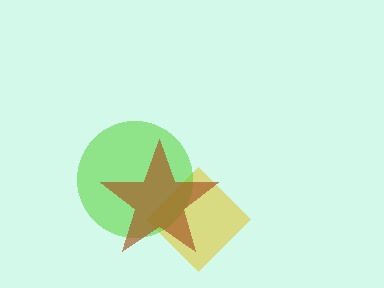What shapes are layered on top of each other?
The layered shapes are: a yellow diamond, a lime circle, a brown star.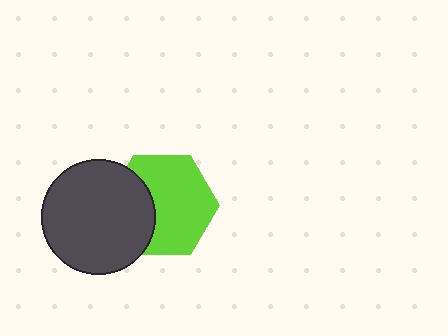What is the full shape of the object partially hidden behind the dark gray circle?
The partially hidden object is a lime hexagon.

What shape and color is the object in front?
The object in front is a dark gray circle.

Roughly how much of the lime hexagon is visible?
Most of it is visible (roughly 67%).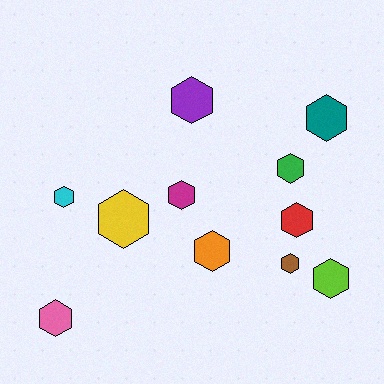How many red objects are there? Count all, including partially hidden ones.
There is 1 red object.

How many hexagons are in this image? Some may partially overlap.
There are 11 hexagons.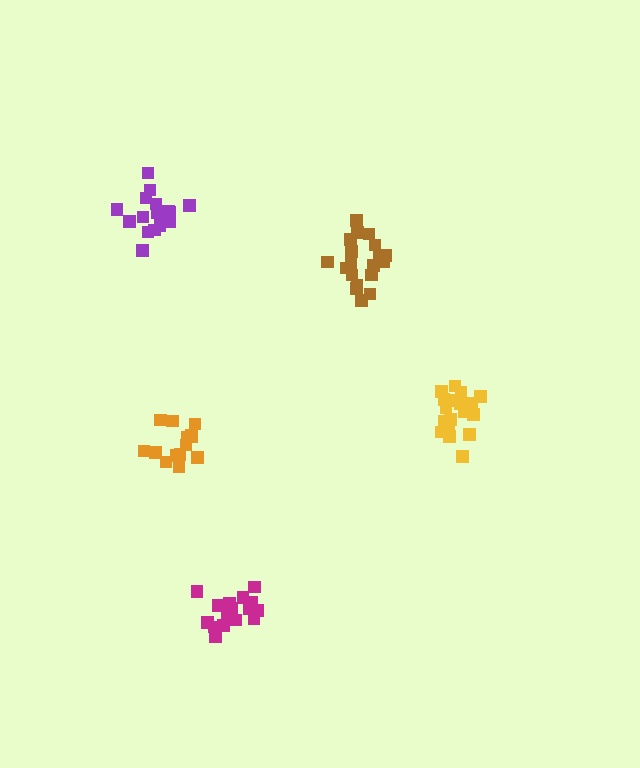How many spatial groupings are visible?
There are 5 spatial groupings.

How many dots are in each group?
Group 1: 18 dots, Group 2: 19 dots, Group 3: 18 dots, Group 4: 18 dots, Group 5: 14 dots (87 total).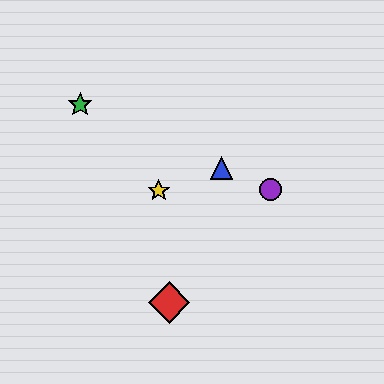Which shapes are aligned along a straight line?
The blue triangle, the green star, the purple circle are aligned along a straight line.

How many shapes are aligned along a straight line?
3 shapes (the blue triangle, the green star, the purple circle) are aligned along a straight line.